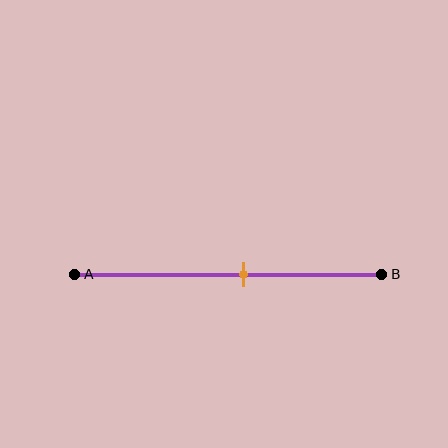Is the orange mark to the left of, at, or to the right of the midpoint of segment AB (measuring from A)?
The orange mark is to the right of the midpoint of segment AB.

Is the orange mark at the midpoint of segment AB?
No, the mark is at about 55% from A, not at the 50% midpoint.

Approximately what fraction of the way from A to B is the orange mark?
The orange mark is approximately 55% of the way from A to B.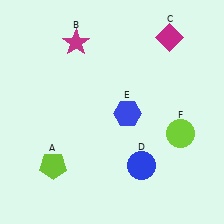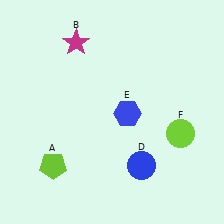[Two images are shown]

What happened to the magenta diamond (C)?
The magenta diamond (C) was removed in Image 2. It was in the top-right area of Image 1.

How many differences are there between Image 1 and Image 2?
There is 1 difference between the two images.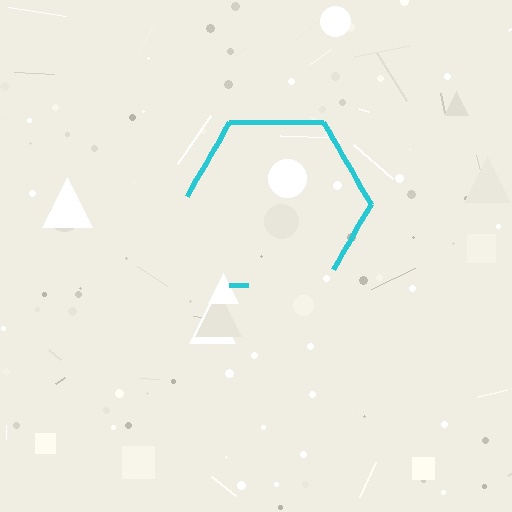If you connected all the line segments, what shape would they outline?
They would outline a hexagon.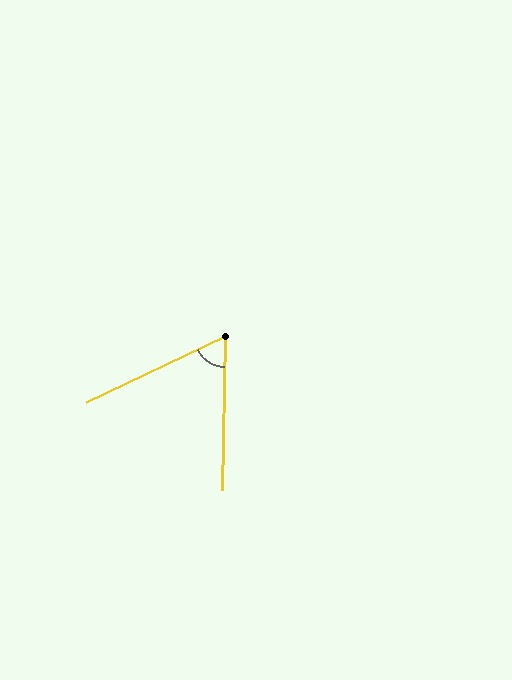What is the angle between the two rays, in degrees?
Approximately 64 degrees.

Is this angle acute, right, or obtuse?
It is acute.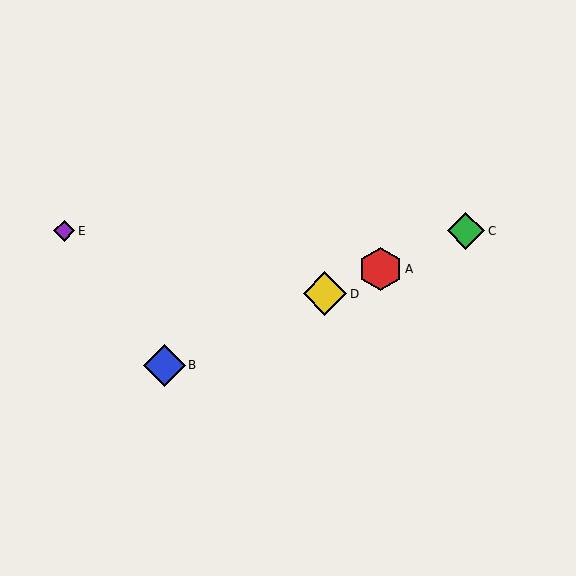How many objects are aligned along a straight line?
4 objects (A, B, C, D) are aligned along a straight line.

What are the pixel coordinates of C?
Object C is at (466, 231).